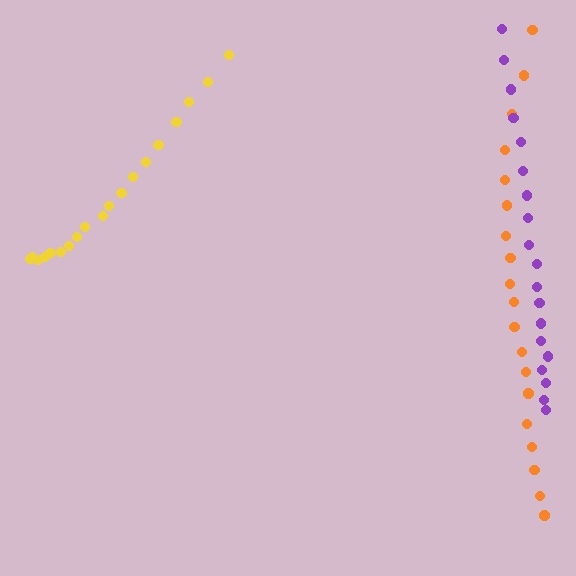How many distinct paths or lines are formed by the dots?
There are 3 distinct paths.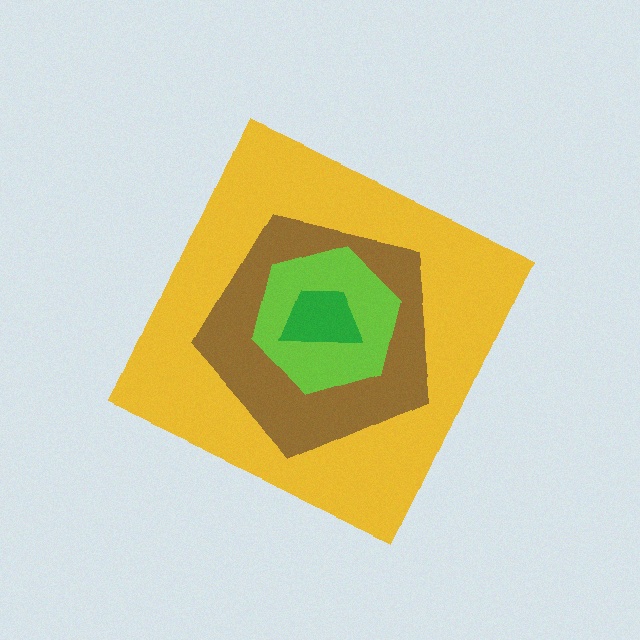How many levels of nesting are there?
4.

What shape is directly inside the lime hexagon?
The green trapezoid.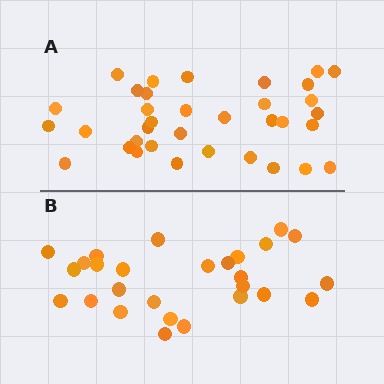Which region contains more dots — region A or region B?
Region A (the top region) has more dots.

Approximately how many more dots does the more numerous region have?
Region A has roughly 8 or so more dots than region B.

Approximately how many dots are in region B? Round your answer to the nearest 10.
About 30 dots. (The exact count is 27, which rounds to 30.)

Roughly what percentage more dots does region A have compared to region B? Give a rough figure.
About 30% more.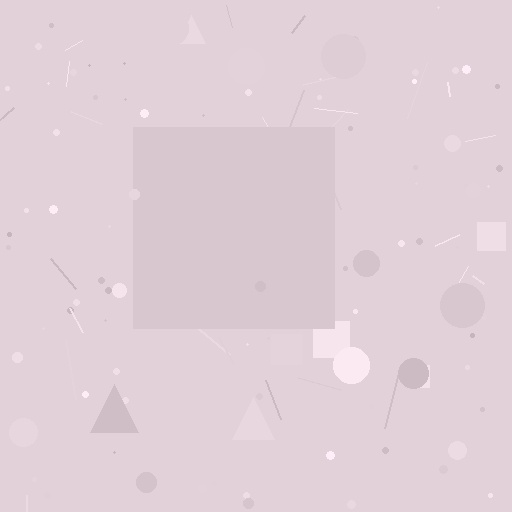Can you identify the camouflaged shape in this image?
The camouflaged shape is a square.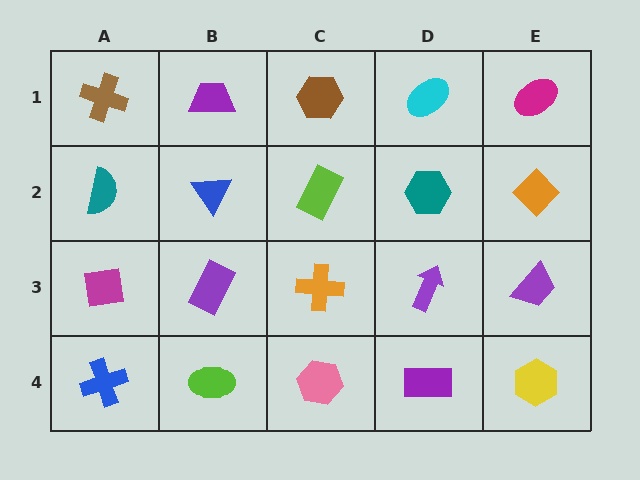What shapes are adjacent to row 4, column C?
An orange cross (row 3, column C), a lime ellipse (row 4, column B), a purple rectangle (row 4, column D).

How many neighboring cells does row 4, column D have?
3.